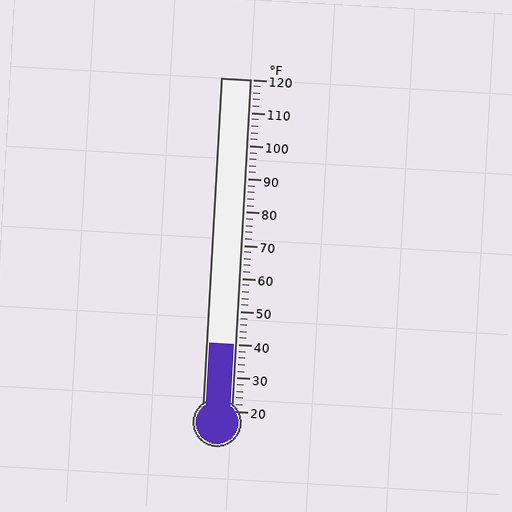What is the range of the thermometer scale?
The thermometer scale ranges from 20°F to 120°F.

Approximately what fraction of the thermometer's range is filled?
The thermometer is filled to approximately 20% of its range.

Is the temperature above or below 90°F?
The temperature is below 90°F.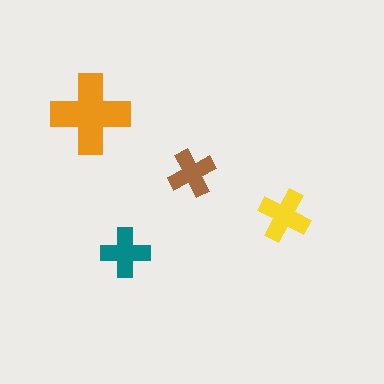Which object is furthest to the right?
The yellow cross is rightmost.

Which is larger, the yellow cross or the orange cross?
The orange one.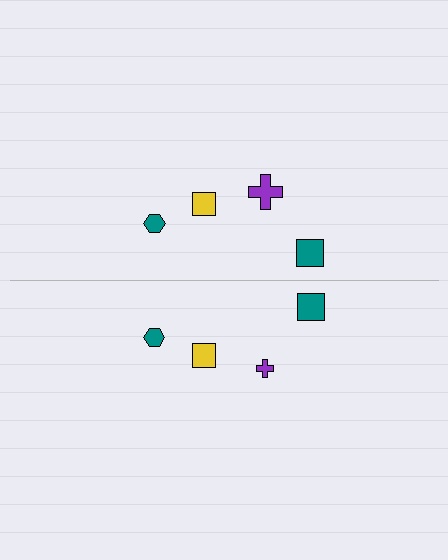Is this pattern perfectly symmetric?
No, the pattern is not perfectly symmetric. The purple cross on the bottom side has a different size than its mirror counterpart.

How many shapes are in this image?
There are 8 shapes in this image.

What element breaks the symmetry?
The purple cross on the bottom side has a different size than its mirror counterpart.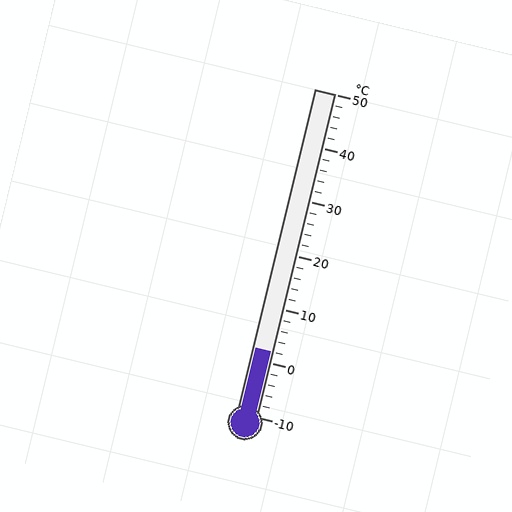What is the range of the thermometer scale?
The thermometer scale ranges from -10°C to 50°C.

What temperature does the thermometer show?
The thermometer shows approximately 2°C.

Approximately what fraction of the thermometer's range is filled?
The thermometer is filled to approximately 20% of its range.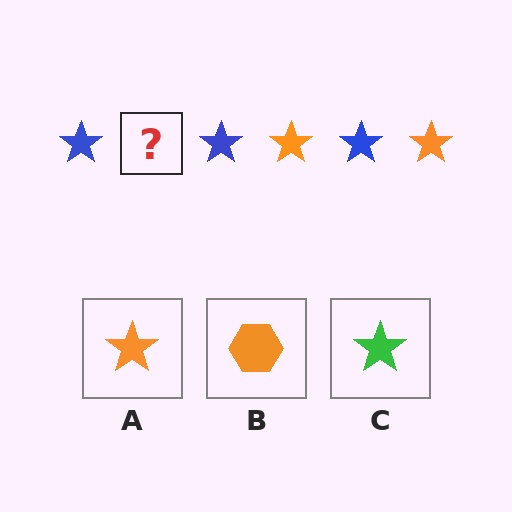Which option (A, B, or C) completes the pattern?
A.